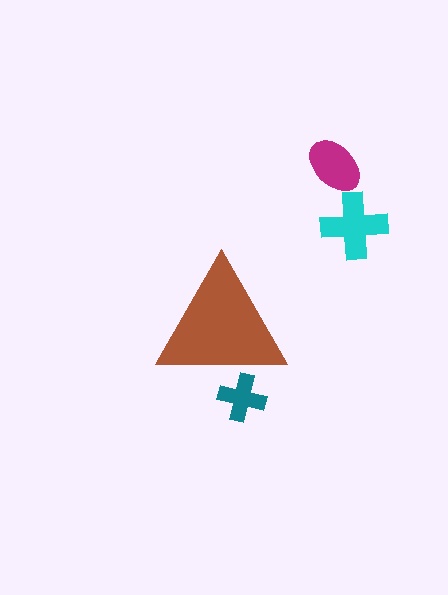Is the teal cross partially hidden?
Yes, the teal cross is partially hidden behind the brown triangle.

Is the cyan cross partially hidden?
No, the cyan cross is fully visible.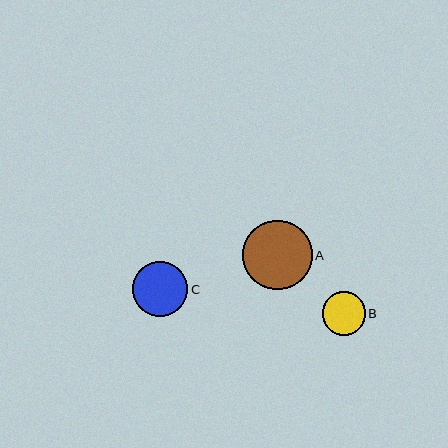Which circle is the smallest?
Circle B is the smallest with a size of approximately 43 pixels.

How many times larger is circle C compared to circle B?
Circle C is approximately 1.3 times the size of circle B.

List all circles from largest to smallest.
From largest to smallest: A, C, B.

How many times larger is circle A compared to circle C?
Circle A is approximately 1.3 times the size of circle C.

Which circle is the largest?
Circle A is the largest with a size of approximately 70 pixels.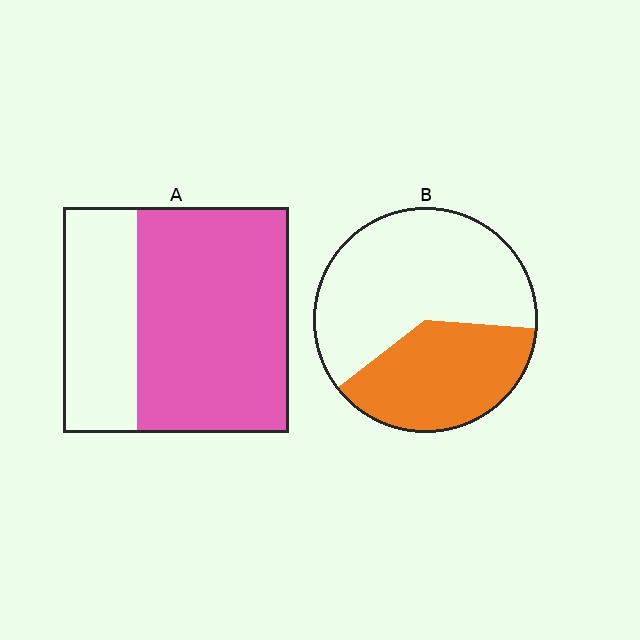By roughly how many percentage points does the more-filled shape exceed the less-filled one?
By roughly 30 percentage points (A over B).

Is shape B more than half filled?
No.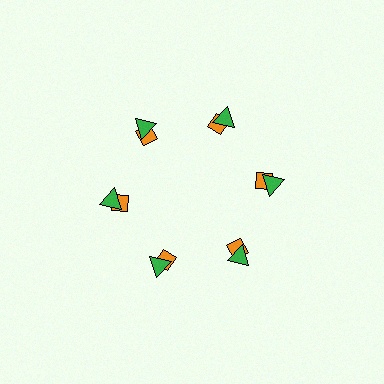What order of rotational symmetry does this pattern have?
This pattern has 6-fold rotational symmetry.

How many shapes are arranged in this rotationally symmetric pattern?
There are 12 shapes, arranged in 6 groups of 2.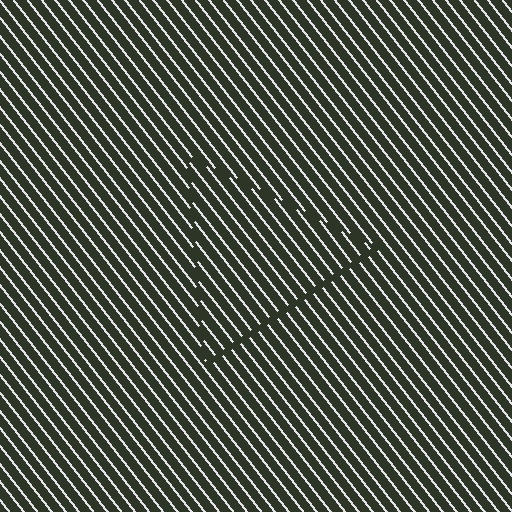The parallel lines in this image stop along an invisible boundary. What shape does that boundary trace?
An illusory triangle. The interior of the shape contains the same grating, shifted by half a period — the contour is defined by the phase discontinuity where line-ends from the inner and outer gratings abut.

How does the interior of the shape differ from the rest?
The interior of the shape contains the same grating, shifted by half a period — the contour is defined by the phase discontinuity where line-ends from the inner and outer gratings abut.